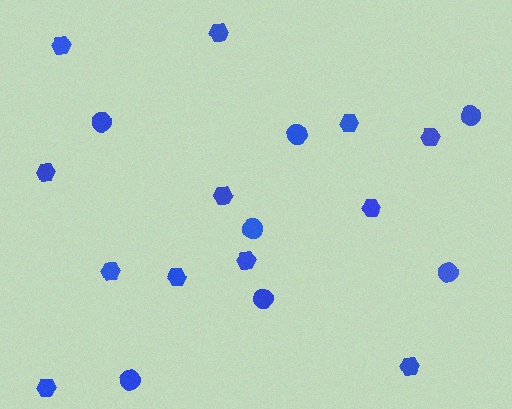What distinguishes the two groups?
There are 2 groups: one group of hexagons (12) and one group of circles (7).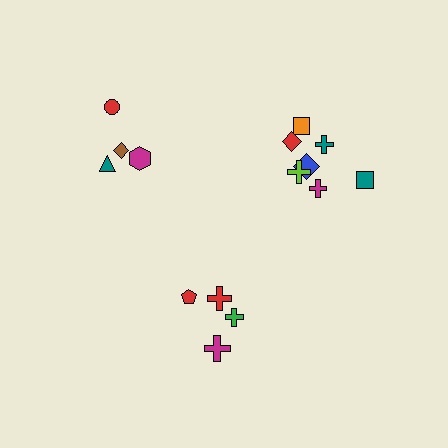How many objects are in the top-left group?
There are 4 objects.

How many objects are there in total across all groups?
There are 15 objects.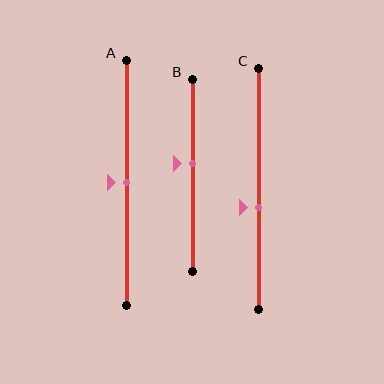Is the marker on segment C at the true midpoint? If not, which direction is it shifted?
No, the marker on segment C is shifted downward by about 8% of the segment length.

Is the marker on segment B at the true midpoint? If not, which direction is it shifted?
No, the marker on segment B is shifted upward by about 6% of the segment length.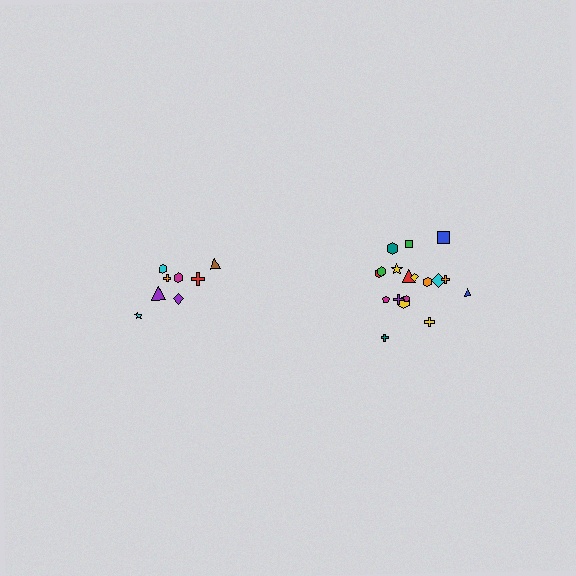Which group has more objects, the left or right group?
The right group.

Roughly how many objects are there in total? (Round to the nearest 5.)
Roughly 25 objects in total.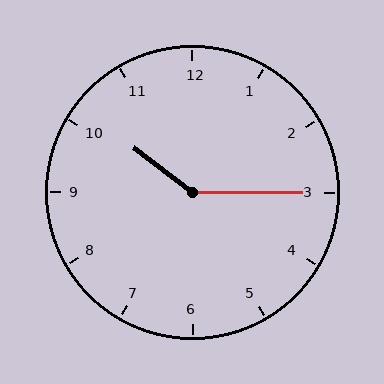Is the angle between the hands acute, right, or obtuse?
It is obtuse.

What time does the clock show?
10:15.